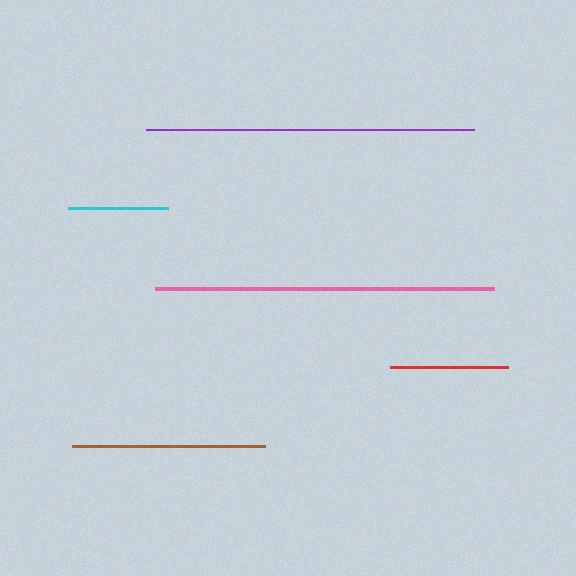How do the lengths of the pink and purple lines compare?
The pink and purple lines are approximately the same length.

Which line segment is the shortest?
The cyan line is the shortest at approximately 101 pixels.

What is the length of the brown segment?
The brown segment is approximately 193 pixels long.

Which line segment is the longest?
The pink line is the longest at approximately 339 pixels.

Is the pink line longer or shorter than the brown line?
The pink line is longer than the brown line.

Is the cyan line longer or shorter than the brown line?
The brown line is longer than the cyan line.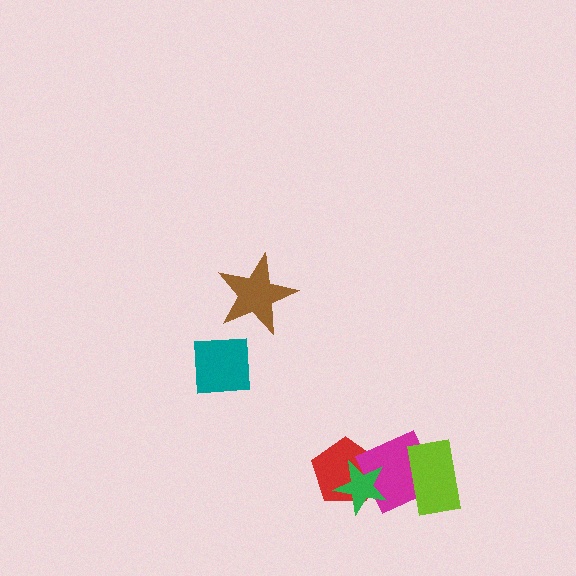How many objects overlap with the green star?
2 objects overlap with the green star.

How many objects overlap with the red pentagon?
2 objects overlap with the red pentagon.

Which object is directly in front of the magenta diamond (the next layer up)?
The lime rectangle is directly in front of the magenta diamond.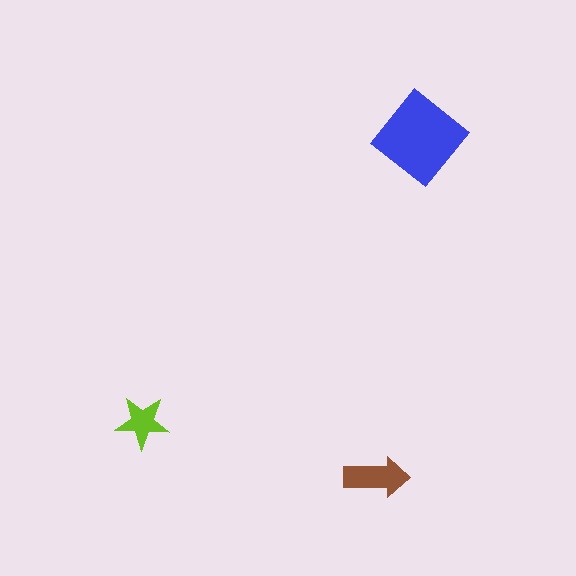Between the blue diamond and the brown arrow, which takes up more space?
The blue diamond.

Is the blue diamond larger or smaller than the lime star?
Larger.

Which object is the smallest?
The lime star.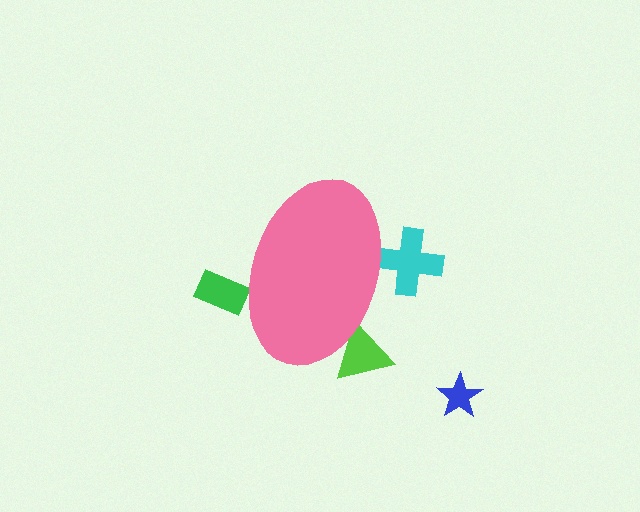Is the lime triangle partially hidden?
Yes, the lime triangle is partially hidden behind the pink ellipse.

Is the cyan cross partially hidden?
Yes, the cyan cross is partially hidden behind the pink ellipse.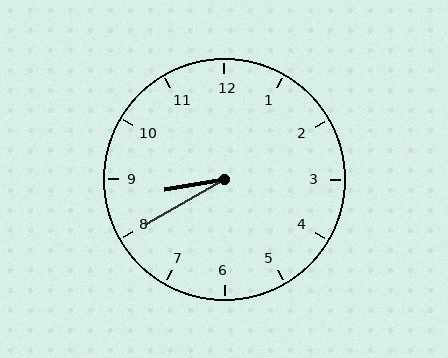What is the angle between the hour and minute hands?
Approximately 20 degrees.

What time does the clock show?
8:40.